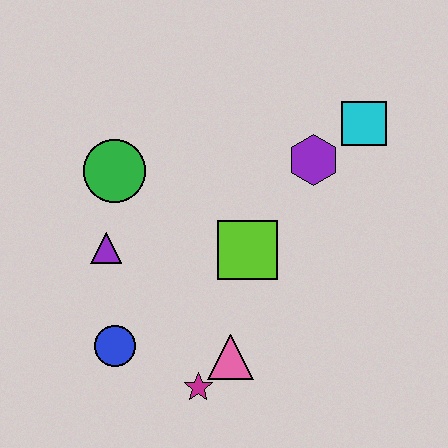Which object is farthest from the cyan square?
The blue circle is farthest from the cyan square.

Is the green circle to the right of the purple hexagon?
No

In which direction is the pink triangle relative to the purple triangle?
The pink triangle is to the right of the purple triangle.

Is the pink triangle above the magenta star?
Yes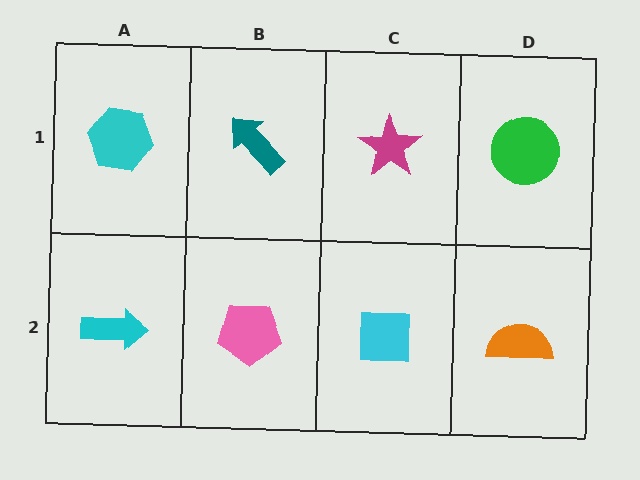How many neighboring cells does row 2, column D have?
2.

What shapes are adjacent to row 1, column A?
A cyan arrow (row 2, column A), a teal arrow (row 1, column B).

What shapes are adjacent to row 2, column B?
A teal arrow (row 1, column B), a cyan arrow (row 2, column A), a cyan square (row 2, column C).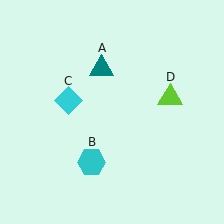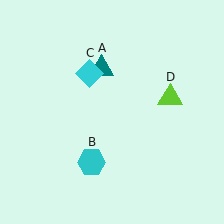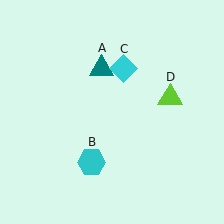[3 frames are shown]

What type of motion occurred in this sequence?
The cyan diamond (object C) rotated clockwise around the center of the scene.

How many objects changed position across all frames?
1 object changed position: cyan diamond (object C).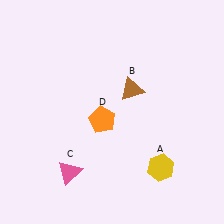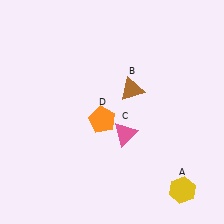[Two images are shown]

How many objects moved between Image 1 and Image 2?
2 objects moved between the two images.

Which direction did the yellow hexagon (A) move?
The yellow hexagon (A) moved down.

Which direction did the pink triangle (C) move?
The pink triangle (C) moved right.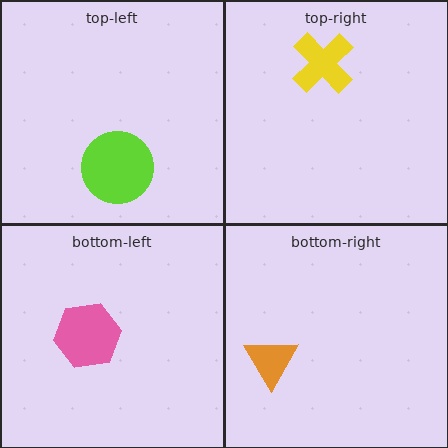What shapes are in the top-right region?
The yellow cross.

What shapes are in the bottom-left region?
The pink hexagon.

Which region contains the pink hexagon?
The bottom-left region.